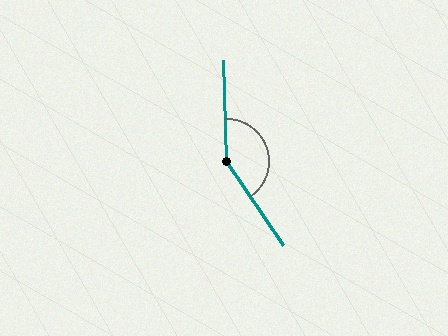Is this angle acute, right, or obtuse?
It is obtuse.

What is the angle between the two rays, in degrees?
Approximately 148 degrees.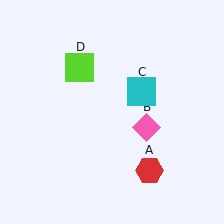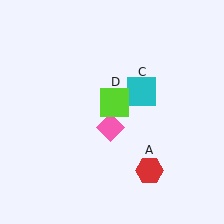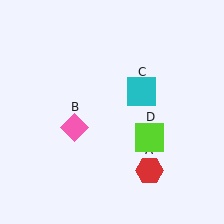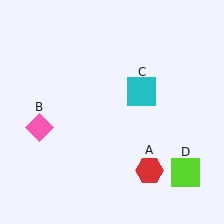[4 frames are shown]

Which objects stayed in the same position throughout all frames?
Red hexagon (object A) and cyan square (object C) remained stationary.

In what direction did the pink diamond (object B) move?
The pink diamond (object B) moved left.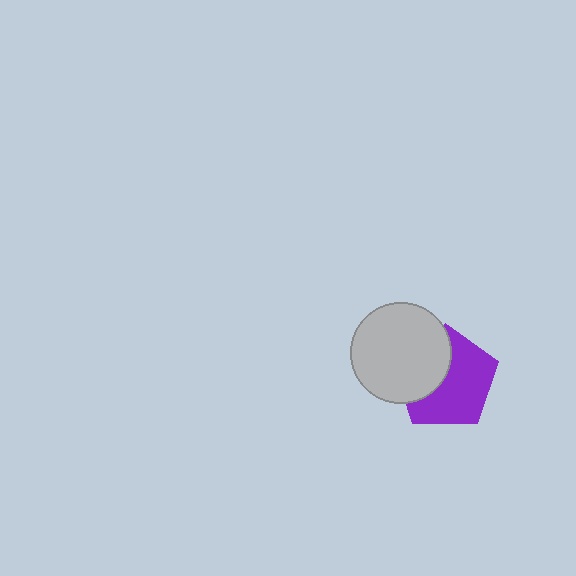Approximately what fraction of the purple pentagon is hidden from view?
Roughly 39% of the purple pentagon is hidden behind the light gray circle.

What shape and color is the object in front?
The object in front is a light gray circle.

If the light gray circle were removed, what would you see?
You would see the complete purple pentagon.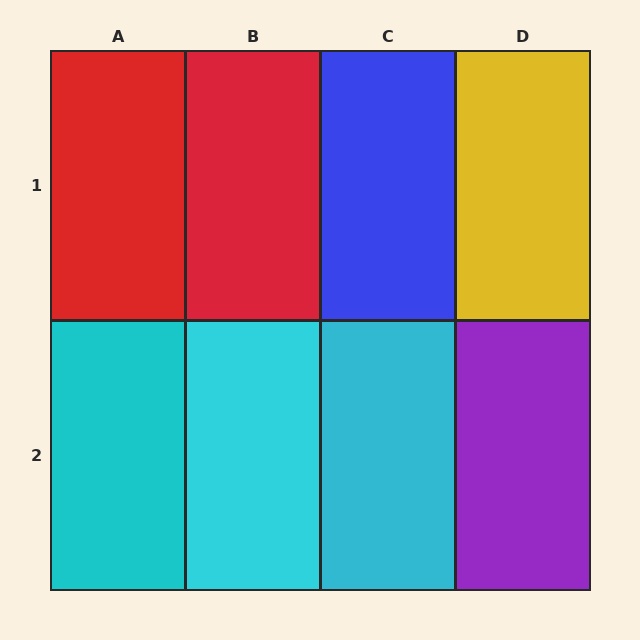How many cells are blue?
1 cell is blue.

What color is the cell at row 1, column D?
Yellow.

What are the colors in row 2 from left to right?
Cyan, cyan, cyan, purple.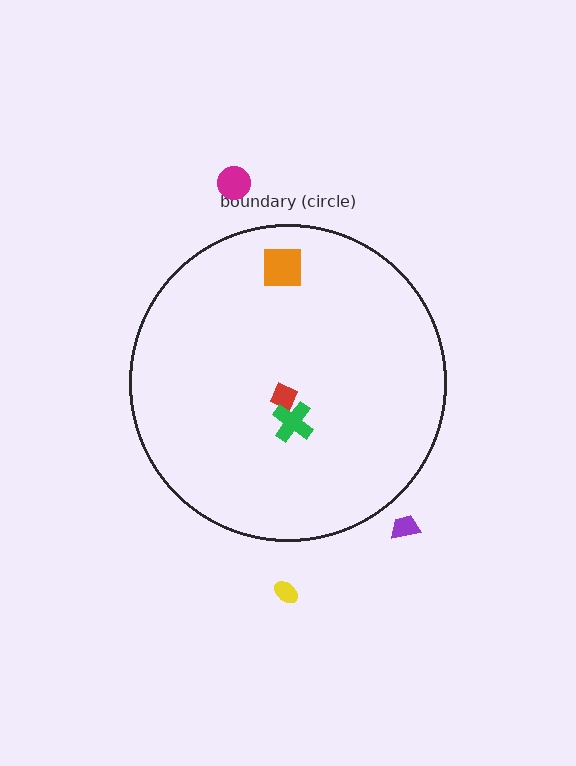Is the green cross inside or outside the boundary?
Inside.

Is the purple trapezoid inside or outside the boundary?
Outside.